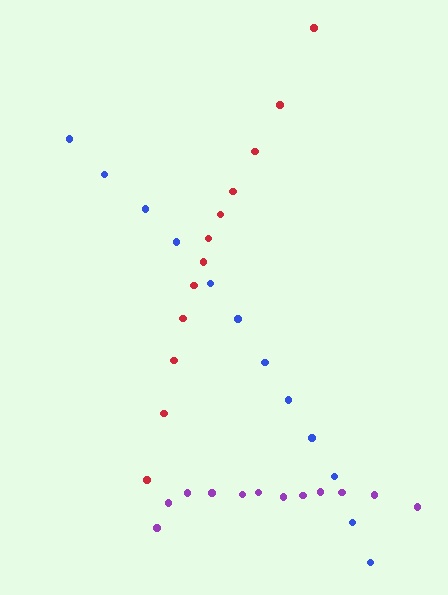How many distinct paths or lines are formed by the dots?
There are 3 distinct paths.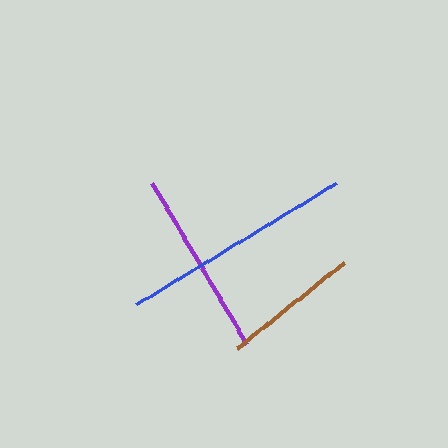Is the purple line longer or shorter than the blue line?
The blue line is longer than the purple line.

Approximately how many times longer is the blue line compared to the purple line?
The blue line is approximately 1.3 times the length of the purple line.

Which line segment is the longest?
The blue line is the longest at approximately 234 pixels.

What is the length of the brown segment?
The brown segment is approximately 136 pixels long.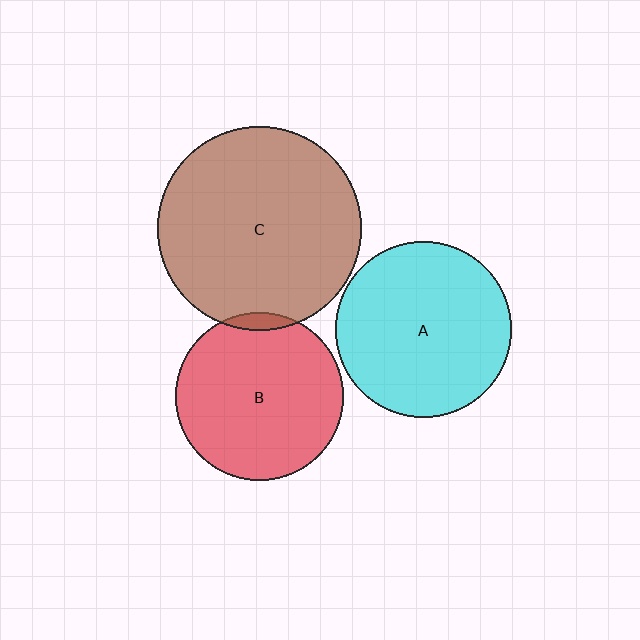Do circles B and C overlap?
Yes.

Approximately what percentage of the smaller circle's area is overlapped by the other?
Approximately 5%.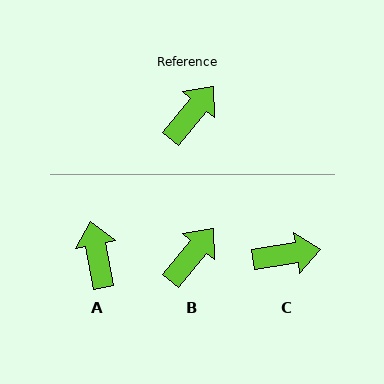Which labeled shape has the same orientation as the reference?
B.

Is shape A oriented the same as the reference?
No, it is off by about 50 degrees.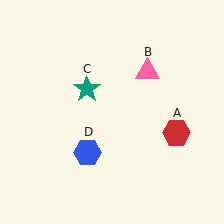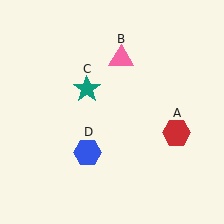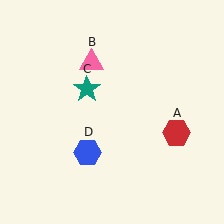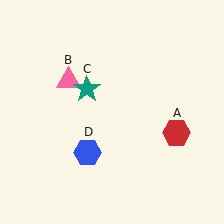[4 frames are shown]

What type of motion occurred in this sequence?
The pink triangle (object B) rotated counterclockwise around the center of the scene.